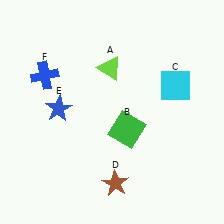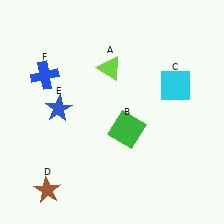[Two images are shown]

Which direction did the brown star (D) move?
The brown star (D) moved left.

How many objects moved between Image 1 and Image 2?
1 object moved between the two images.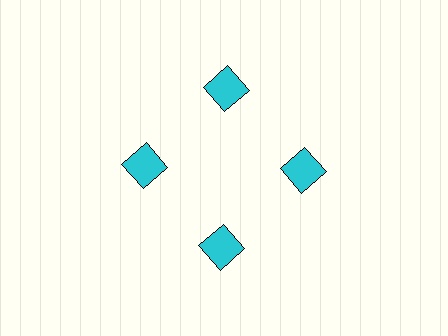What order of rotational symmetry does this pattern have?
This pattern has 4-fold rotational symmetry.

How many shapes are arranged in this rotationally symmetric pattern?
There are 4 shapes, arranged in 4 groups of 1.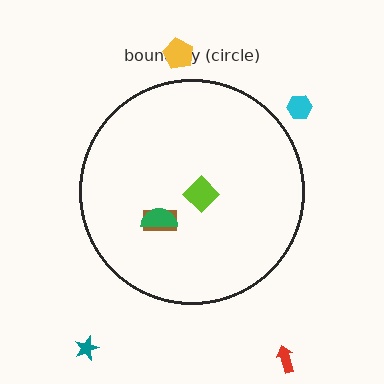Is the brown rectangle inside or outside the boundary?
Inside.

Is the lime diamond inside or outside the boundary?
Inside.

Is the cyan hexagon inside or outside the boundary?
Outside.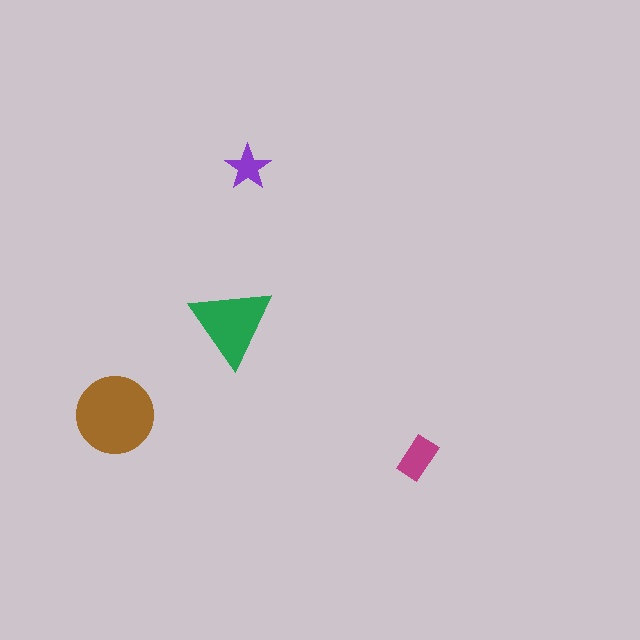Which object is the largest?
The brown circle.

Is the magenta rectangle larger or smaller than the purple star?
Larger.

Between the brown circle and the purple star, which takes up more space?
The brown circle.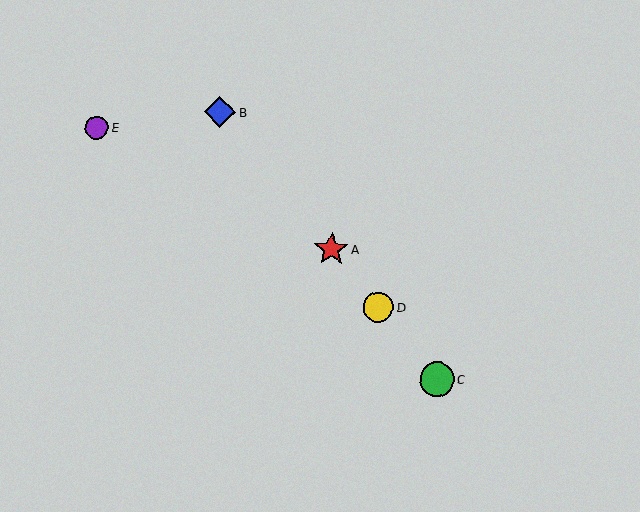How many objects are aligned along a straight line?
4 objects (A, B, C, D) are aligned along a straight line.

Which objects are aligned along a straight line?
Objects A, B, C, D are aligned along a straight line.